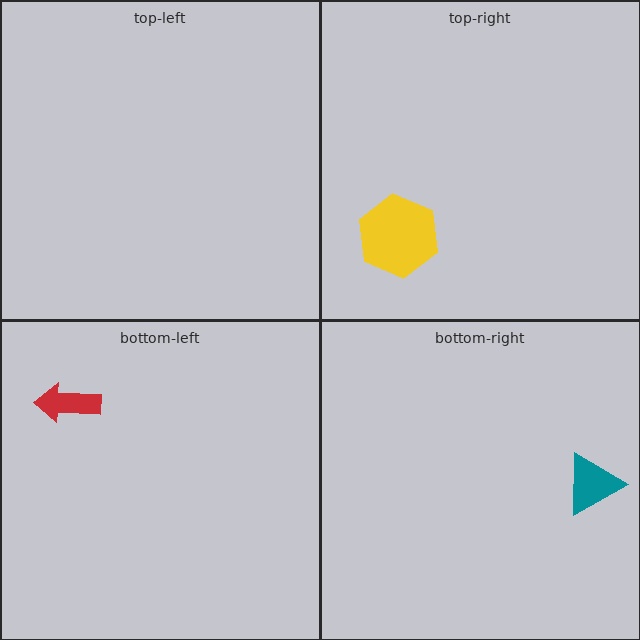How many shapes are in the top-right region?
1.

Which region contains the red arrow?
The bottom-left region.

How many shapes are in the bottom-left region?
1.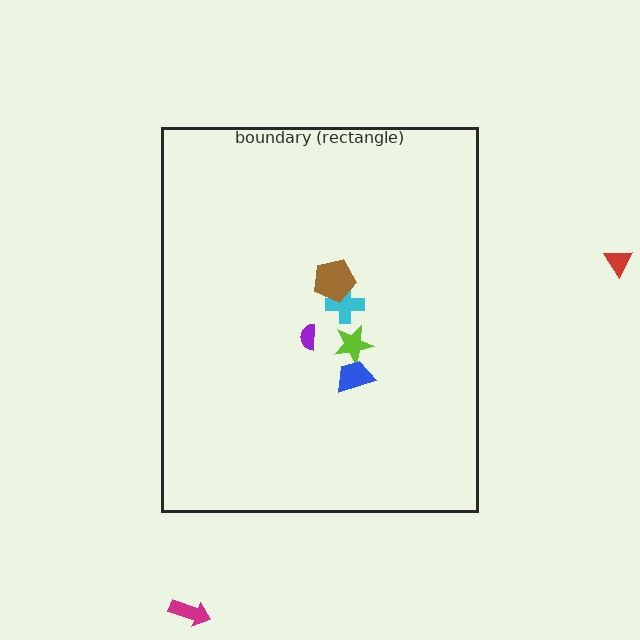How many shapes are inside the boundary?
5 inside, 2 outside.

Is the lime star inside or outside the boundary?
Inside.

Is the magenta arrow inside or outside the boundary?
Outside.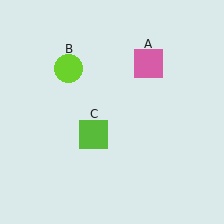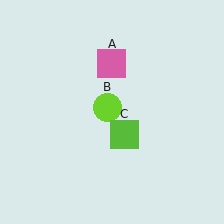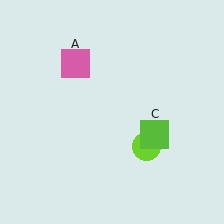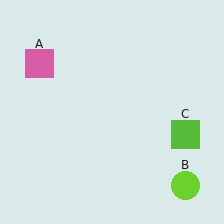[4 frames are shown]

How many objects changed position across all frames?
3 objects changed position: pink square (object A), lime circle (object B), lime square (object C).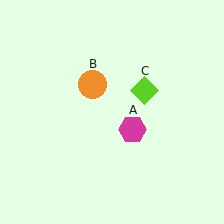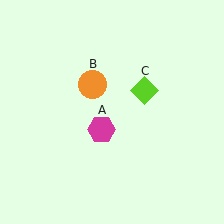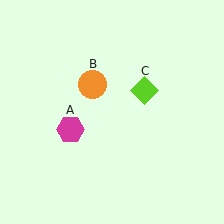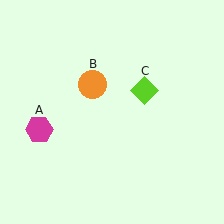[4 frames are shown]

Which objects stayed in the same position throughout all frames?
Orange circle (object B) and lime diamond (object C) remained stationary.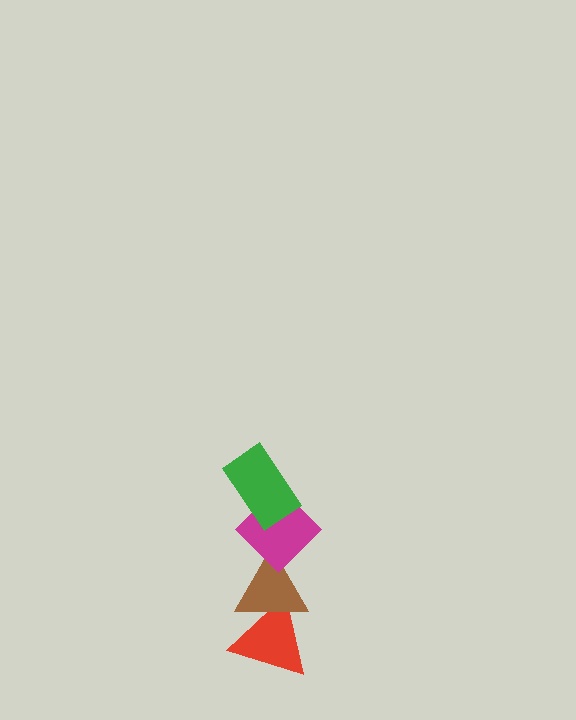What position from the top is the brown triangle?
The brown triangle is 3rd from the top.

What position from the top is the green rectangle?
The green rectangle is 1st from the top.